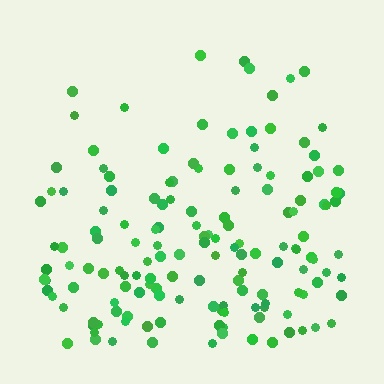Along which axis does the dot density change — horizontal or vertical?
Vertical.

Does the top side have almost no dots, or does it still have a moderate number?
Still a moderate number, just noticeably fewer than the bottom.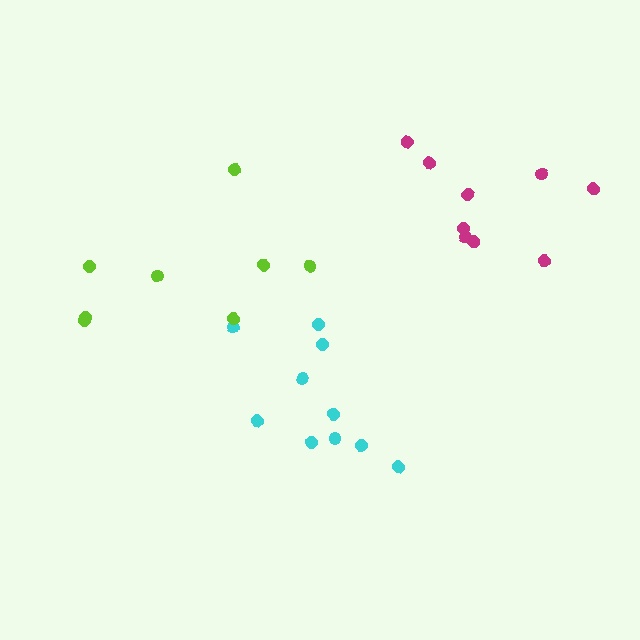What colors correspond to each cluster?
The clusters are colored: magenta, cyan, lime.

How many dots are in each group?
Group 1: 9 dots, Group 2: 10 dots, Group 3: 8 dots (27 total).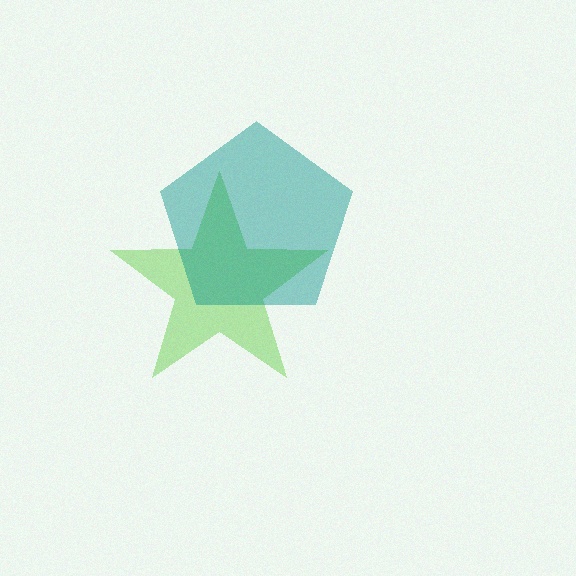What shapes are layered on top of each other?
The layered shapes are: a lime star, a teal pentagon.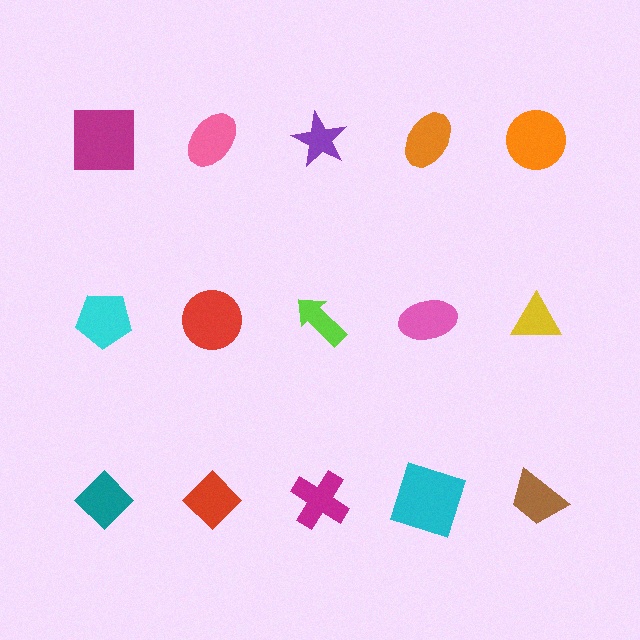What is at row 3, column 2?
A red diamond.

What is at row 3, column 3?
A magenta cross.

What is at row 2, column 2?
A red circle.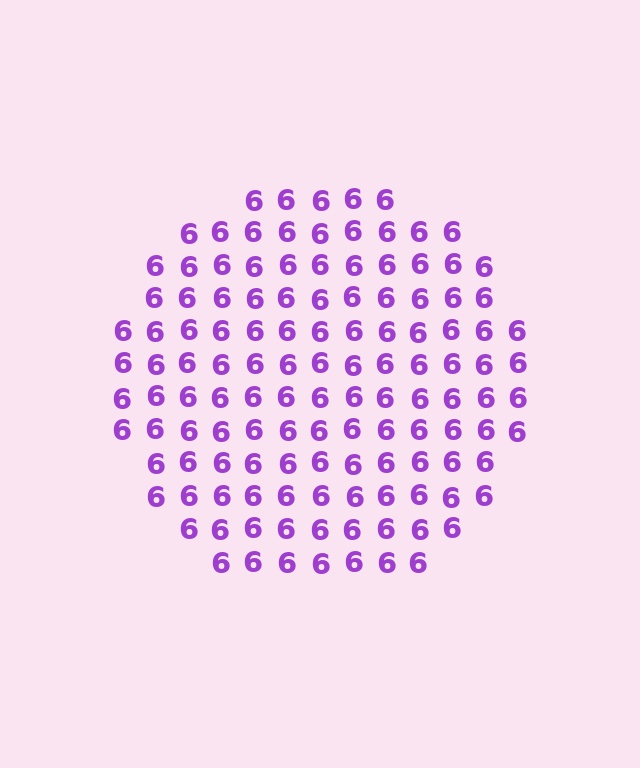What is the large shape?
The large shape is a circle.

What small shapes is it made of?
It is made of small digit 6's.